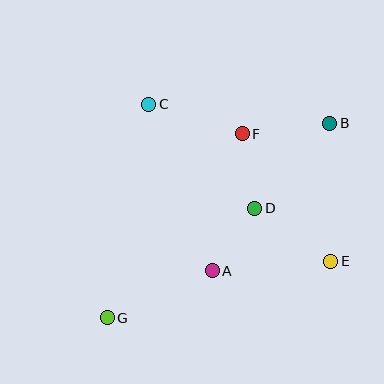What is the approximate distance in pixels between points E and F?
The distance between E and F is approximately 155 pixels.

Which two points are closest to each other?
Points D and F are closest to each other.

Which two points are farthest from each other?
Points B and G are farthest from each other.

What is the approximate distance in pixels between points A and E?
The distance between A and E is approximately 119 pixels.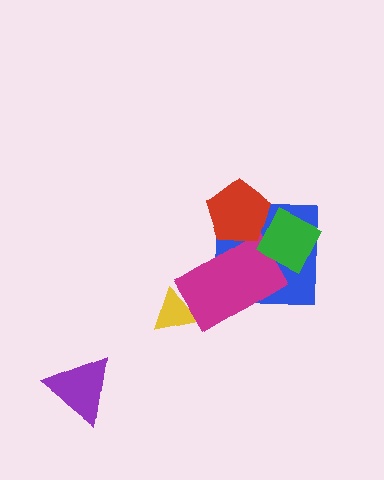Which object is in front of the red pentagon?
The green diamond is in front of the red pentagon.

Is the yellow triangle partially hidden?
Yes, it is partially covered by another shape.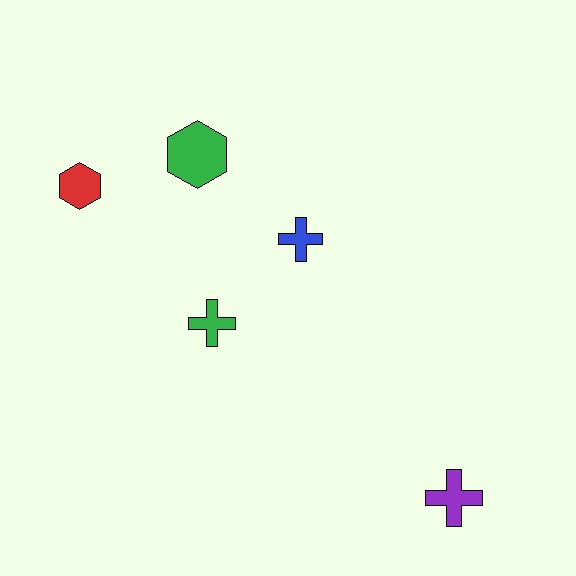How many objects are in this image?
There are 5 objects.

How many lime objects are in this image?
There are no lime objects.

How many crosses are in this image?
There are 3 crosses.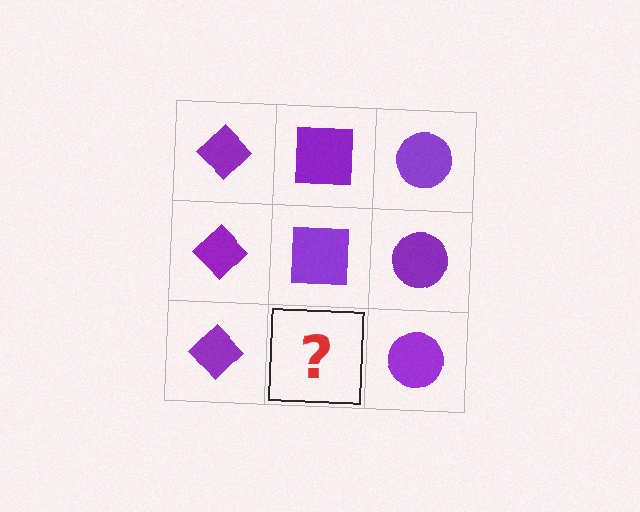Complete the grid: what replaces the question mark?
The question mark should be replaced with a purple square.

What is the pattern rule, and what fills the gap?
The rule is that each column has a consistent shape. The gap should be filled with a purple square.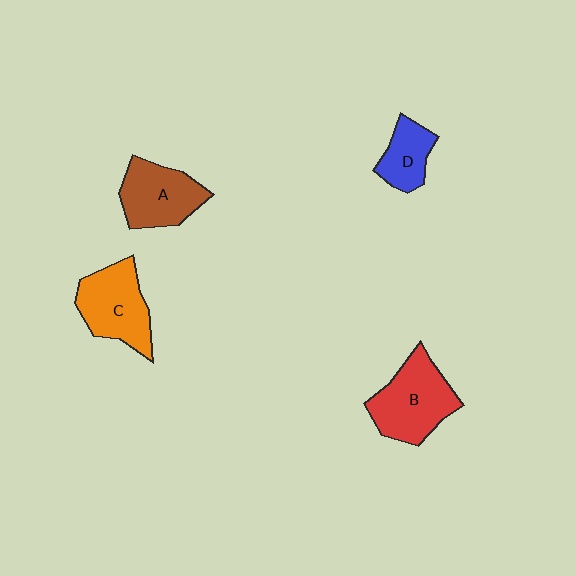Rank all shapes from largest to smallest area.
From largest to smallest: B (red), C (orange), A (brown), D (blue).